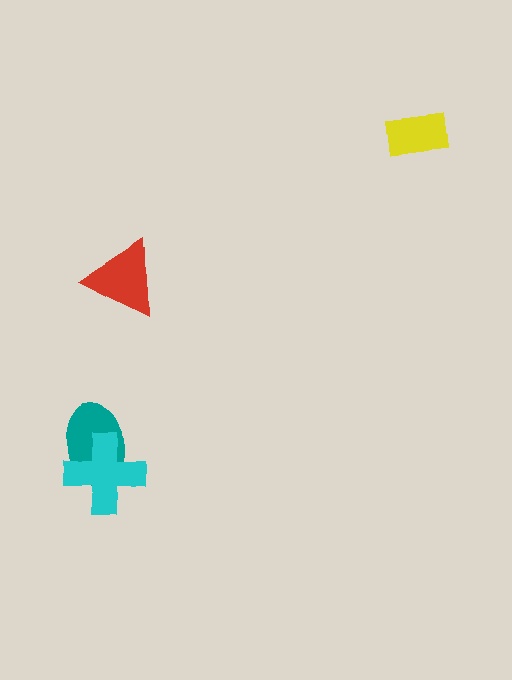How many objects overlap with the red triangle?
0 objects overlap with the red triangle.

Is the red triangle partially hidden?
No, no other shape covers it.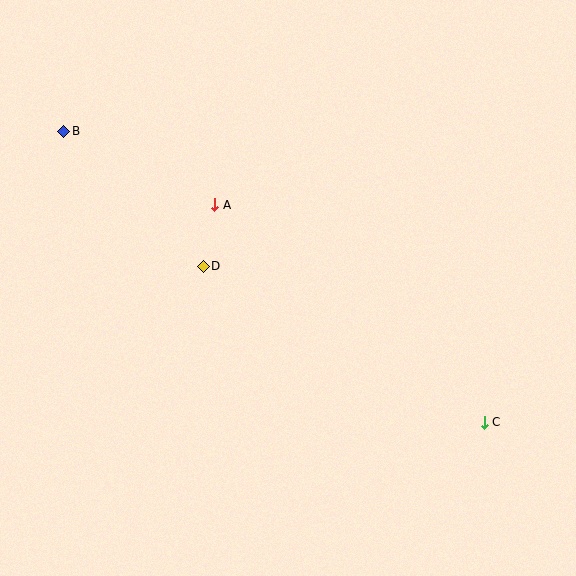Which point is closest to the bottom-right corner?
Point C is closest to the bottom-right corner.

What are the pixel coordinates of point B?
Point B is at (64, 131).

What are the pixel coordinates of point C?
Point C is at (484, 422).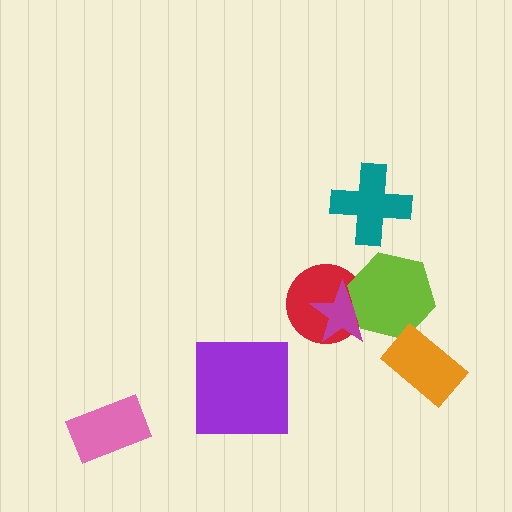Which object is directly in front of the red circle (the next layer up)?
The magenta star is directly in front of the red circle.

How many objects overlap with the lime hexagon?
2 objects overlap with the lime hexagon.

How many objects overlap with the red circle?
2 objects overlap with the red circle.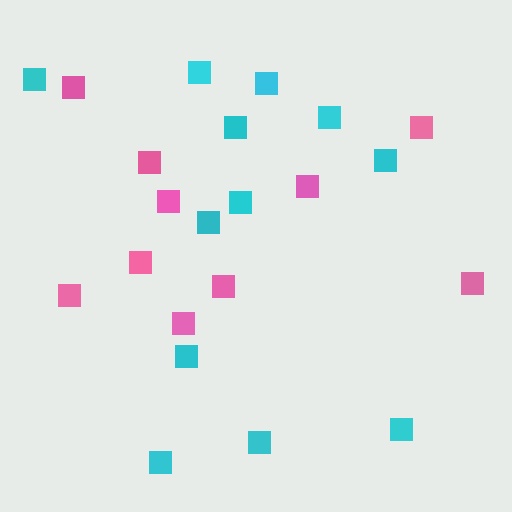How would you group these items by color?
There are 2 groups: one group of pink squares (10) and one group of cyan squares (12).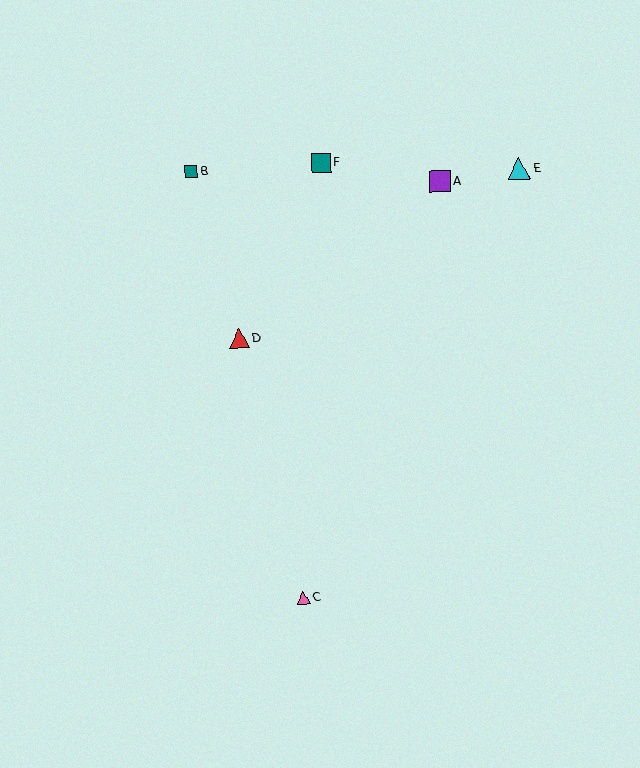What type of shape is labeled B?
Shape B is a teal square.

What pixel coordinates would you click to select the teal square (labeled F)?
Click at (321, 162) to select the teal square F.